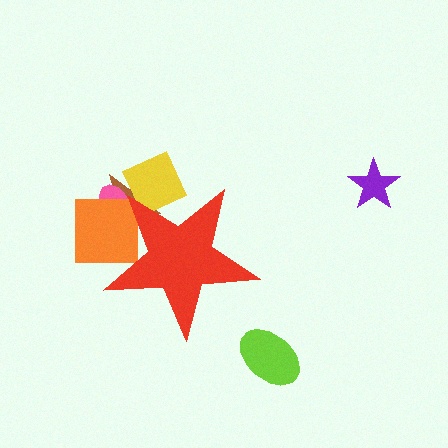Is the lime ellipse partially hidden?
No, the lime ellipse is fully visible.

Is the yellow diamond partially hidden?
Yes, the yellow diamond is partially hidden behind the red star.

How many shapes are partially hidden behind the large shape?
4 shapes are partially hidden.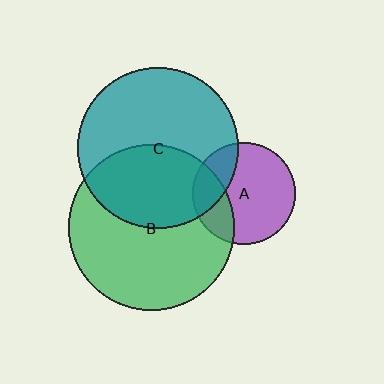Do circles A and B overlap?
Yes.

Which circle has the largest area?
Circle B (green).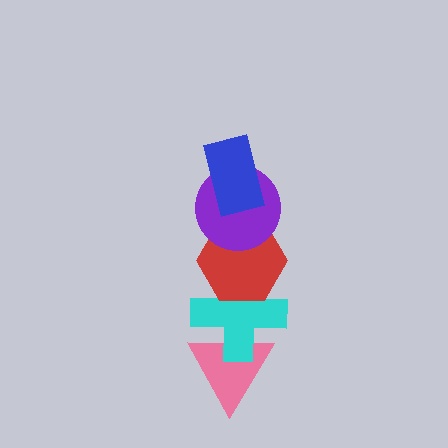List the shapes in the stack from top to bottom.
From top to bottom: the blue rectangle, the purple circle, the red hexagon, the cyan cross, the pink triangle.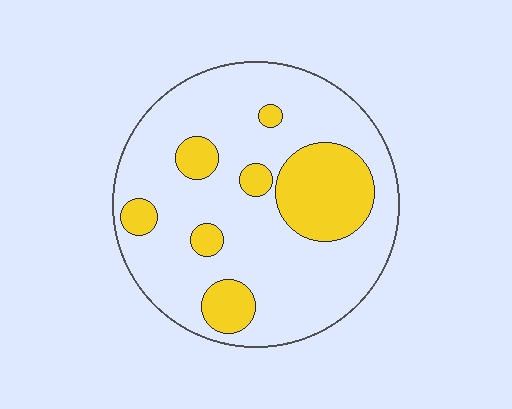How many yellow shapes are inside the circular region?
7.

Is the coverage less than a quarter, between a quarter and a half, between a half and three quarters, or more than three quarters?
Less than a quarter.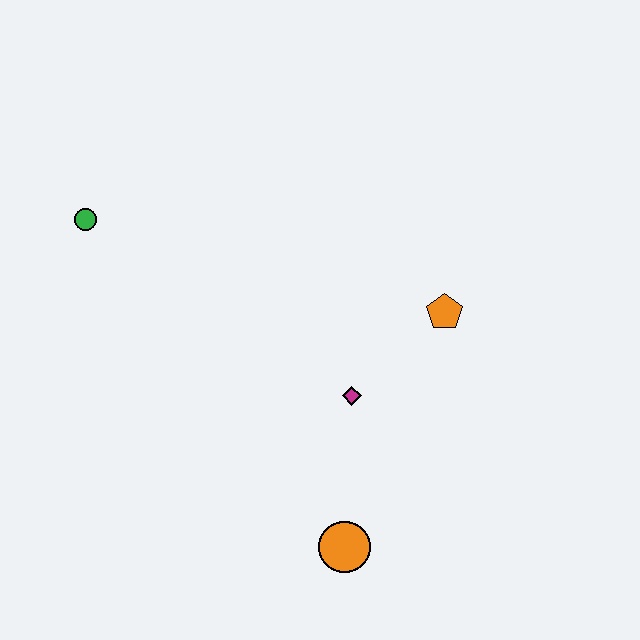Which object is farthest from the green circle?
The orange circle is farthest from the green circle.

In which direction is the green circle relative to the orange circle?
The green circle is above the orange circle.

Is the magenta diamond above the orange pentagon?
No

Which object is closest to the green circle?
The magenta diamond is closest to the green circle.